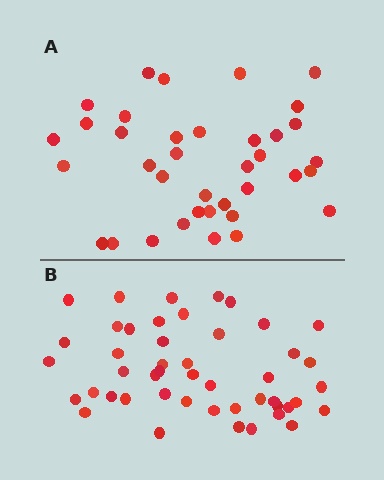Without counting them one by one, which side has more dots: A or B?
Region B (the bottom region) has more dots.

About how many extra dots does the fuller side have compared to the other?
Region B has roughly 10 or so more dots than region A.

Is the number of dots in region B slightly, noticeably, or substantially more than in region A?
Region B has noticeably more, but not dramatically so. The ratio is roughly 1.3 to 1.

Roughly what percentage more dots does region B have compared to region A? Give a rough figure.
About 25% more.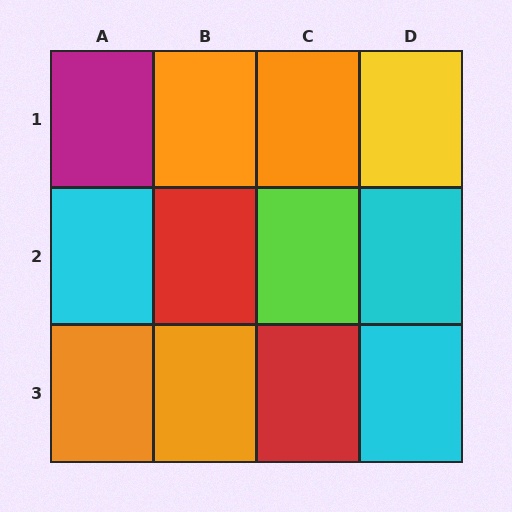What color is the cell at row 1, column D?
Yellow.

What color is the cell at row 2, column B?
Red.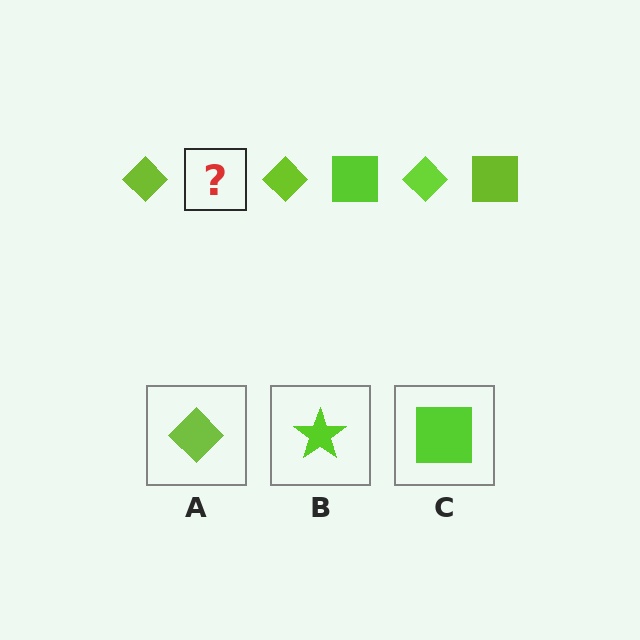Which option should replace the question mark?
Option C.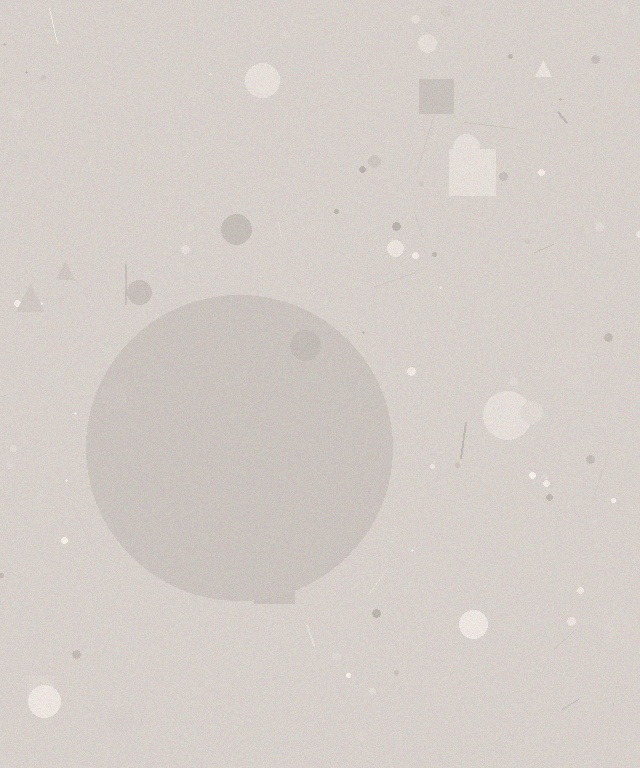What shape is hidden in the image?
A circle is hidden in the image.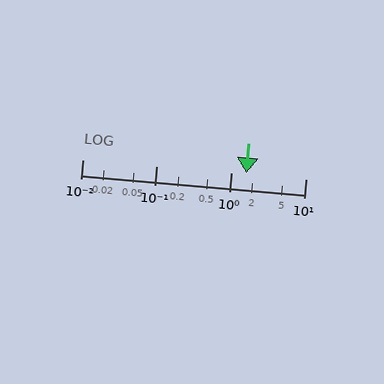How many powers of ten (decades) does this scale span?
The scale spans 3 decades, from 0.01 to 10.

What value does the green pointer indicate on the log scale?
The pointer indicates approximately 1.6.